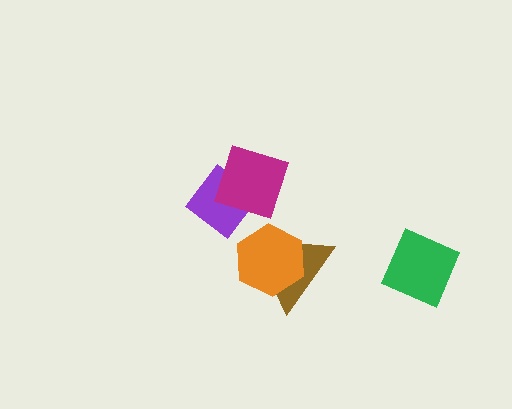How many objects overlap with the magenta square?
1 object overlaps with the magenta square.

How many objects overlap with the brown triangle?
1 object overlaps with the brown triangle.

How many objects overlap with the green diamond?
0 objects overlap with the green diamond.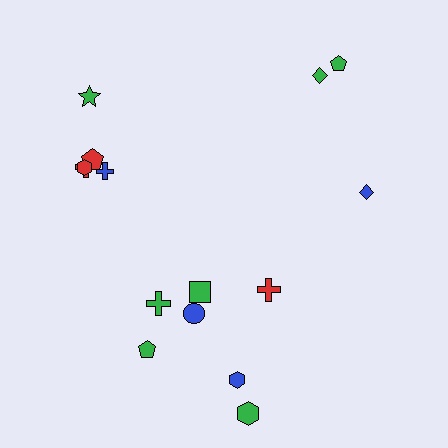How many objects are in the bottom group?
There are 7 objects.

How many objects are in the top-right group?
There are 3 objects.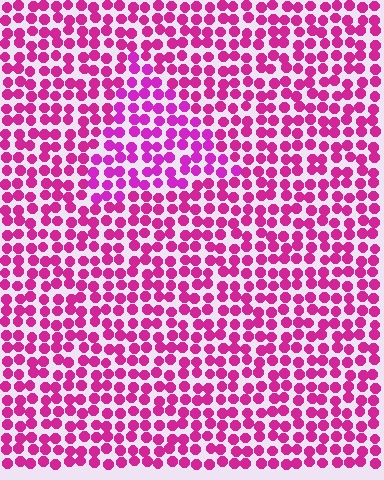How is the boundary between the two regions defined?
The boundary is defined purely by a slight shift in hue (about 17 degrees). Spacing, size, and orientation are identical on both sides.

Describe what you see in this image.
The image is filled with small magenta elements in a uniform arrangement. A triangle-shaped region is visible where the elements are tinted to a slightly different hue, forming a subtle color boundary.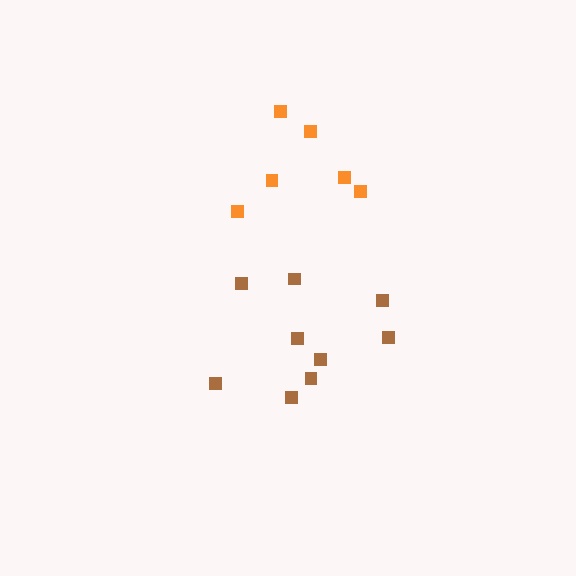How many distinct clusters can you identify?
There are 2 distinct clusters.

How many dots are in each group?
Group 1: 6 dots, Group 2: 9 dots (15 total).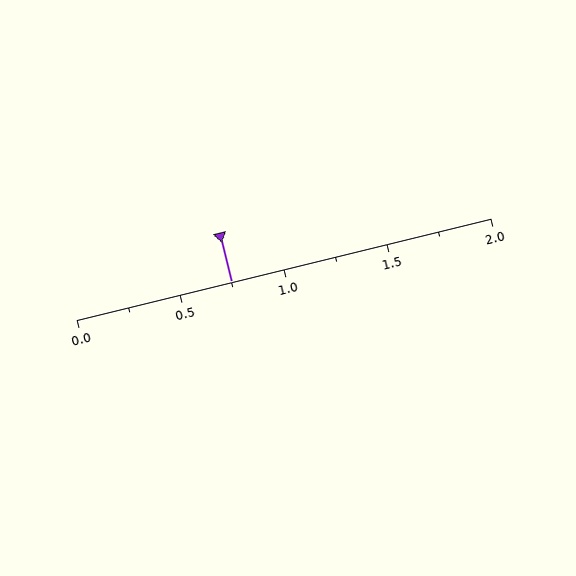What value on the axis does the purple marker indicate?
The marker indicates approximately 0.75.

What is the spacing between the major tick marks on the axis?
The major ticks are spaced 0.5 apart.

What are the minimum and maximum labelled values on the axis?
The axis runs from 0.0 to 2.0.